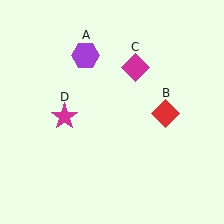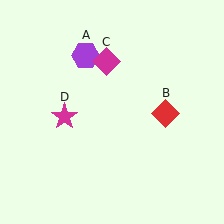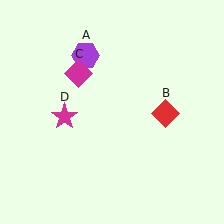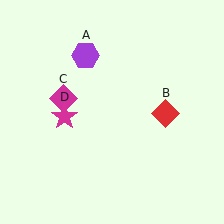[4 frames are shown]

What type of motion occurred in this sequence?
The magenta diamond (object C) rotated counterclockwise around the center of the scene.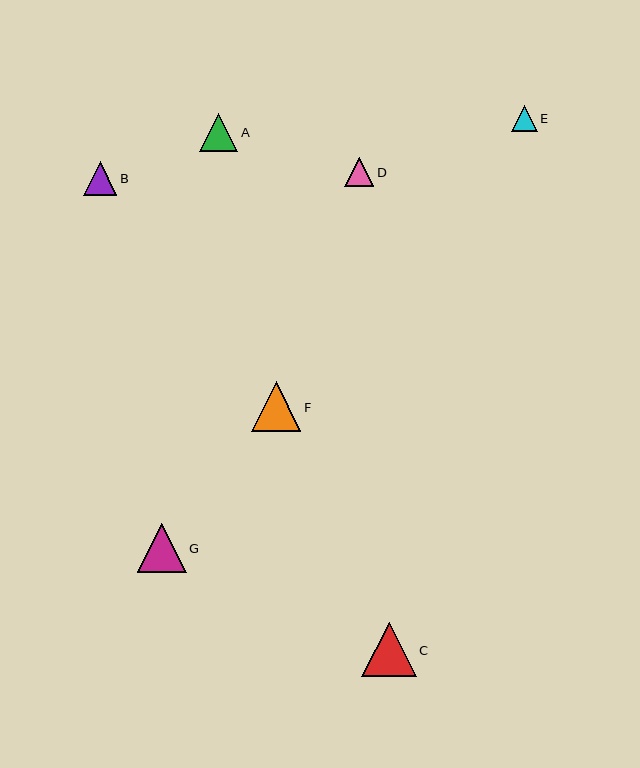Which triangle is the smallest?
Triangle E is the smallest with a size of approximately 26 pixels.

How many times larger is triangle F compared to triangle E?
Triangle F is approximately 1.9 times the size of triangle E.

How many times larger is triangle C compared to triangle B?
Triangle C is approximately 1.6 times the size of triangle B.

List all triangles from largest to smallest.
From largest to smallest: C, F, G, A, B, D, E.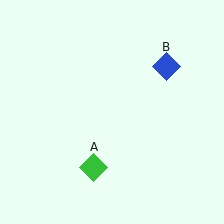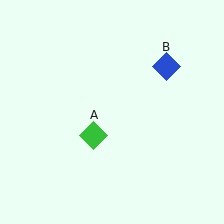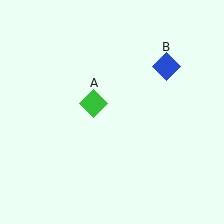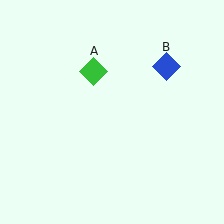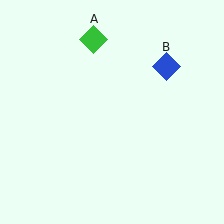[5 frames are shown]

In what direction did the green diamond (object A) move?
The green diamond (object A) moved up.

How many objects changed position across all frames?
1 object changed position: green diamond (object A).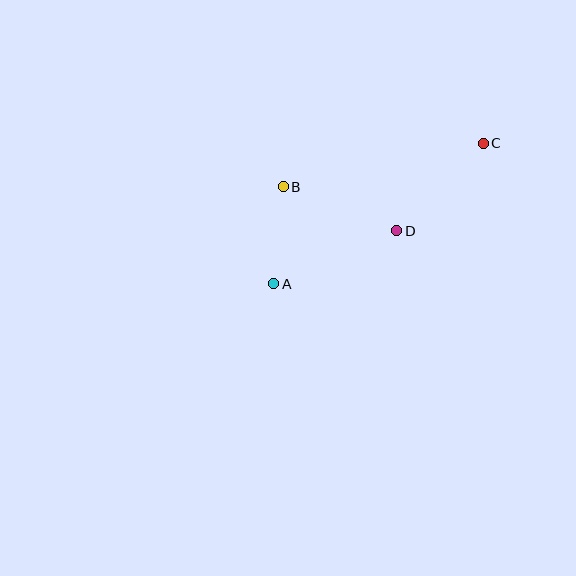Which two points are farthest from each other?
Points A and C are farthest from each other.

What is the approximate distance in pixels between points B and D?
The distance between B and D is approximately 122 pixels.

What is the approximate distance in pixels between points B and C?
The distance between B and C is approximately 204 pixels.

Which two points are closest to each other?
Points A and B are closest to each other.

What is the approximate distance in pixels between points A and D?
The distance between A and D is approximately 134 pixels.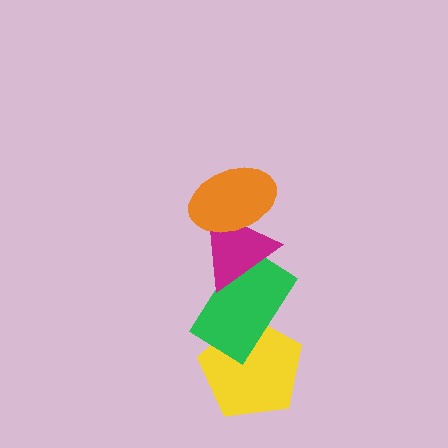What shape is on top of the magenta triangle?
The orange ellipse is on top of the magenta triangle.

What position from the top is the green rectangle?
The green rectangle is 3rd from the top.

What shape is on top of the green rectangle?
The magenta triangle is on top of the green rectangle.